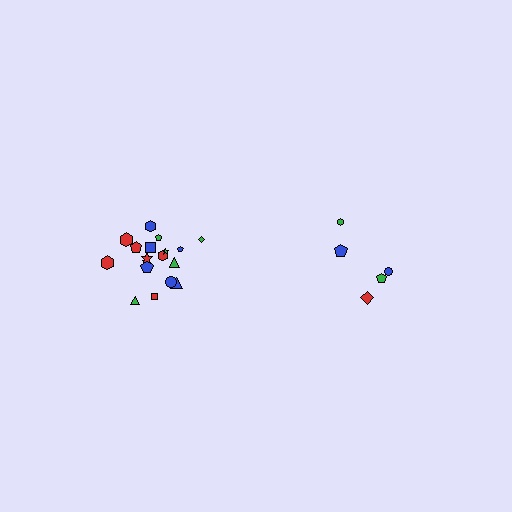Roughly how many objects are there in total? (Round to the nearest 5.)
Roughly 25 objects in total.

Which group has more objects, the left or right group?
The left group.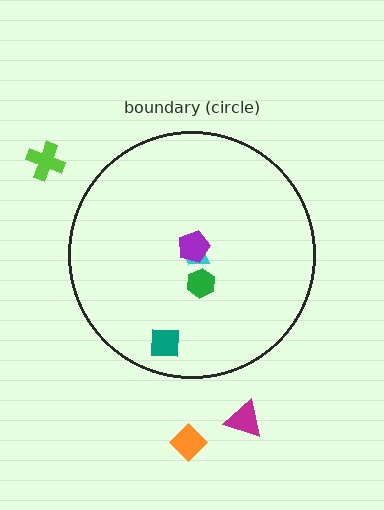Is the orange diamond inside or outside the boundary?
Outside.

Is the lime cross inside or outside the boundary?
Outside.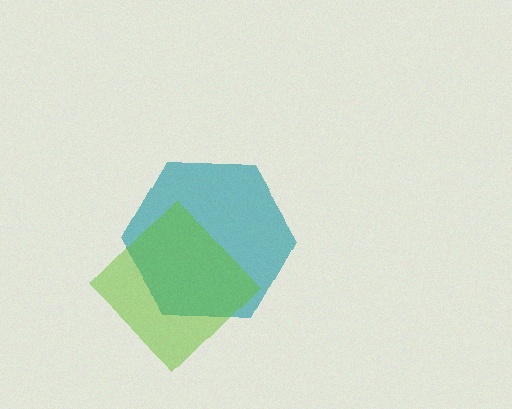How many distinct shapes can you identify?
There are 2 distinct shapes: a teal hexagon, a lime diamond.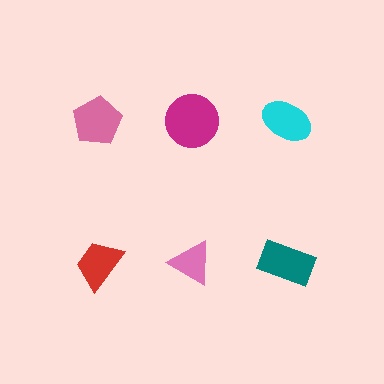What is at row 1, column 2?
A magenta circle.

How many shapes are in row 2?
3 shapes.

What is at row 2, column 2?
A pink triangle.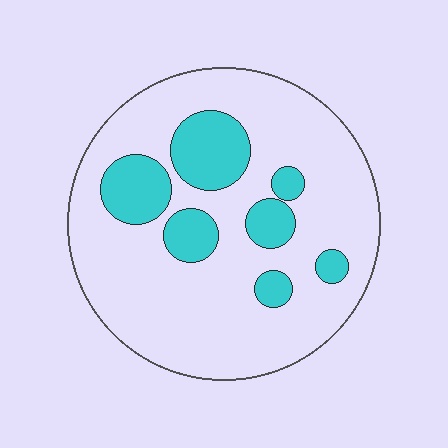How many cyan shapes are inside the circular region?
7.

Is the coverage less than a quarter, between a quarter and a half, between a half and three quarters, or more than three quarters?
Less than a quarter.